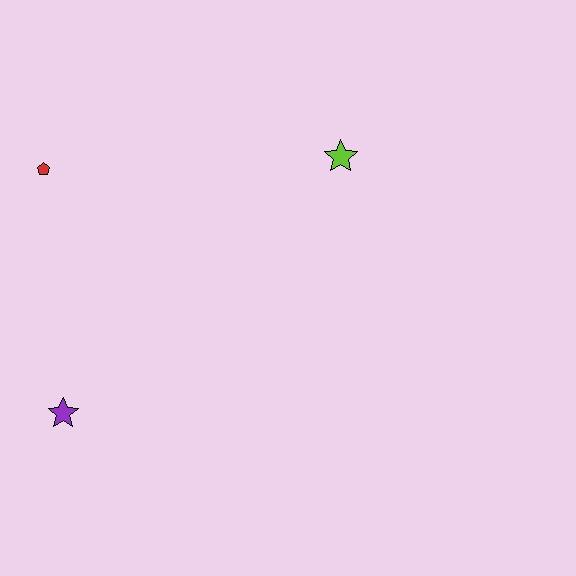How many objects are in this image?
There are 3 objects.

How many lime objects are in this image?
There is 1 lime object.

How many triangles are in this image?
There are no triangles.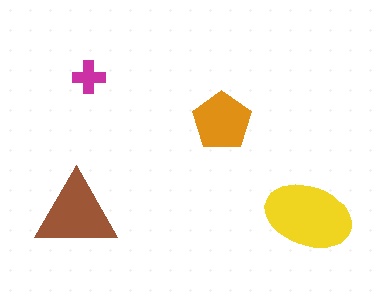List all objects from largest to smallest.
The yellow ellipse, the brown triangle, the orange pentagon, the magenta cross.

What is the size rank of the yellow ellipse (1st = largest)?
1st.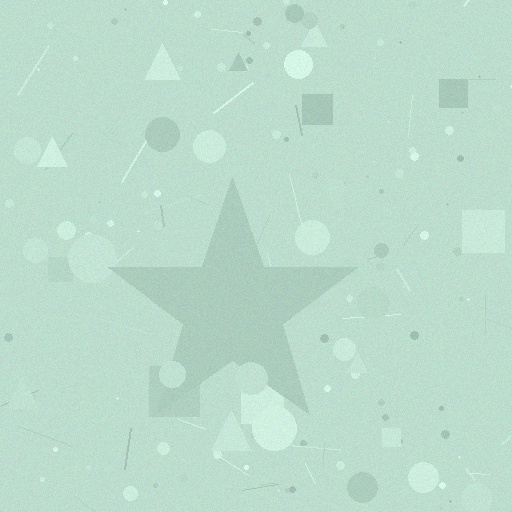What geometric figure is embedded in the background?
A star is embedded in the background.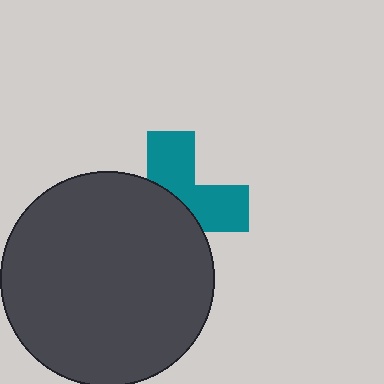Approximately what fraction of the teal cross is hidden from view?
Roughly 56% of the teal cross is hidden behind the dark gray circle.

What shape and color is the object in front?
The object in front is a dark gray circle.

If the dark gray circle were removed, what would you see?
You would see the complete teal cross.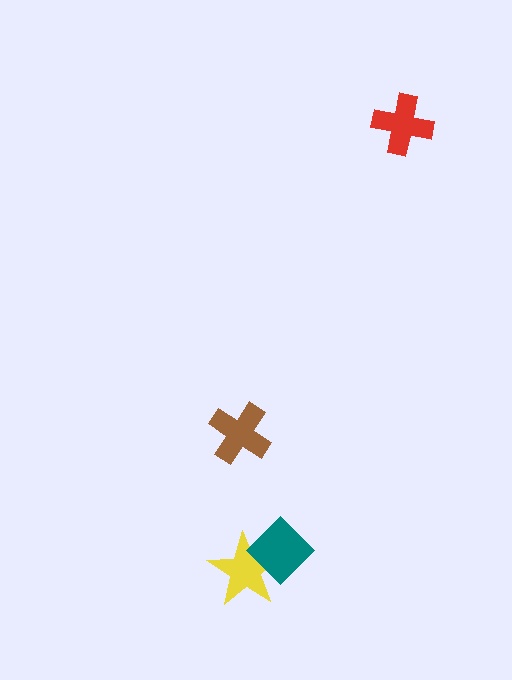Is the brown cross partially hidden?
No, no other shape covers it.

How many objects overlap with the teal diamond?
1 object overlaps with the teal diamond.